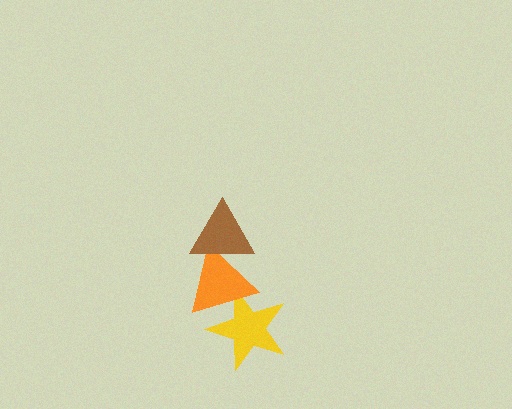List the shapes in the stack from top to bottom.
From top to bottom: the brown triangle, the orange triangle, the yellow star.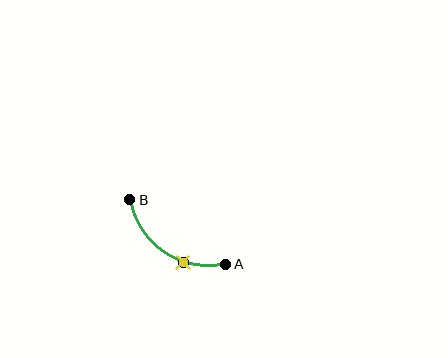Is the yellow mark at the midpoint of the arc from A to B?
No. The yellow mark lies on the arc but is closer to endpoint A. The arc midpoint would be at the point on the curve equidistant along the arc from both A and B.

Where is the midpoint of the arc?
The arc midpoint is the point on the curve farthest from the straight line joining A and B. It sits below and to the left of that line.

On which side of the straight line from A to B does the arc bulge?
The arc bulges below and to the left of the straight line connecting A and B.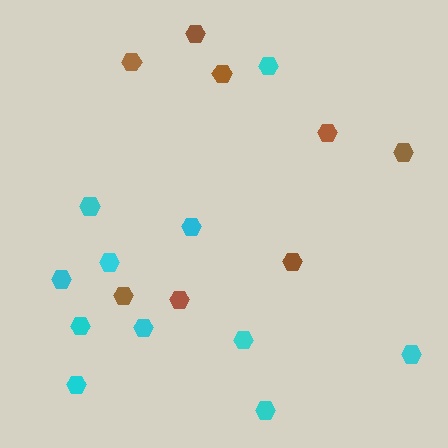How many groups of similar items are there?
There are 2 groups: one group of cyan hexagons (11) and one group of brown hexagons (8).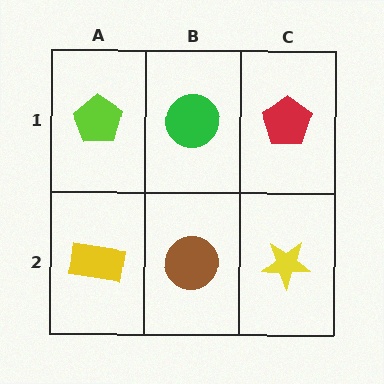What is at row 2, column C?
A yellow star.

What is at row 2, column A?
A yellow rectangle.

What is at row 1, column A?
A lime pentagon.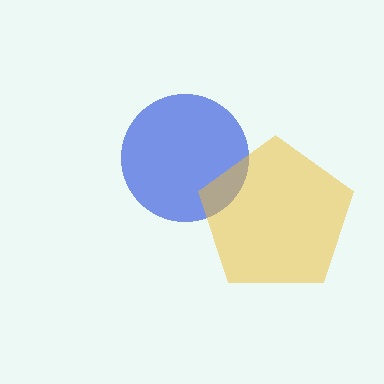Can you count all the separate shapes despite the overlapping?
Yes, there are 2 separate shapes.